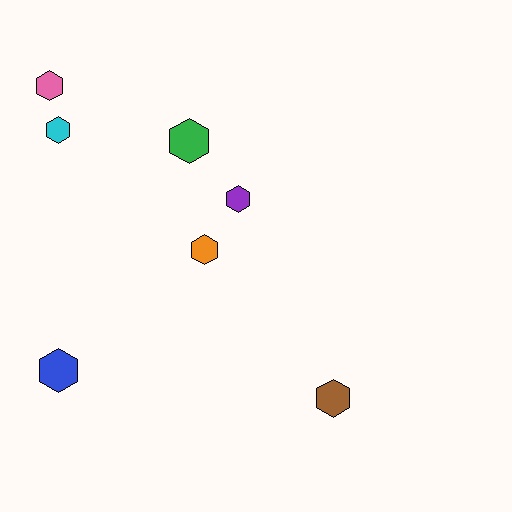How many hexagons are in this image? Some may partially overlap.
There are 7 hexagons.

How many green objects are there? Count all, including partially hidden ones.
There is 1 green object.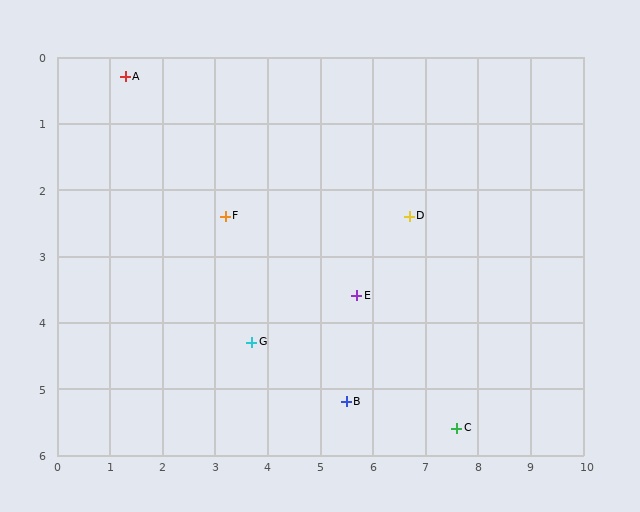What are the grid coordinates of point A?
Point A is at approximately (1.3, 0.3).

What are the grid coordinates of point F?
Point F is at approximately (3.2, 2.4).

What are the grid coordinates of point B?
Point B is at approximately (5.5, 5.2).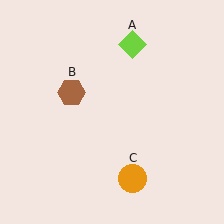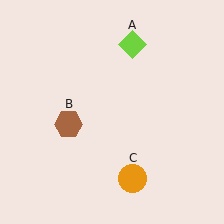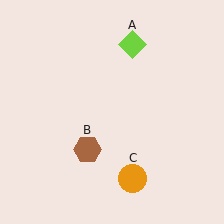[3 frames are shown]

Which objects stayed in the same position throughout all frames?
Lime diamond (object A) and orange circle (object C) remained stationary.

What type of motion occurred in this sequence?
The brown hexagon (object B) rotated counterclockwise around the center of the scene.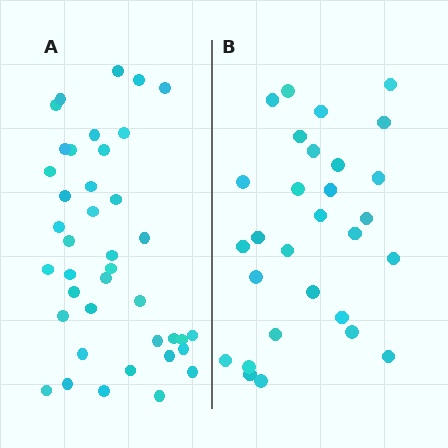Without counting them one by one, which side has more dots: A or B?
Region A (the left region) has more dots.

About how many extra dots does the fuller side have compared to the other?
Region A has roughly 12 or so more dots than region B.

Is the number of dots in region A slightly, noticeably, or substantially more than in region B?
Region A has noticeably more, but not dramatically so. The ratio is roughly 1.4 to 1.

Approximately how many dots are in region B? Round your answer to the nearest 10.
About 30 dots. (The exact count is 29, which rounds to 30.)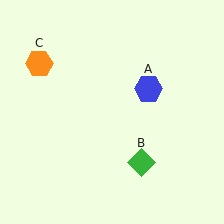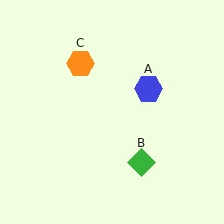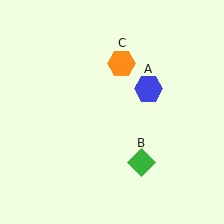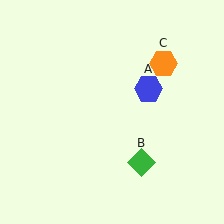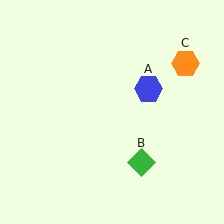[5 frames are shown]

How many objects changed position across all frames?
1 object changed position: orange hexagon (object C).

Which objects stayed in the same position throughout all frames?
Blue hexagon (object A) and green diamond (object B) remained stationary.